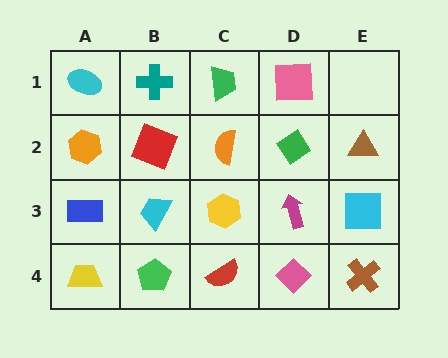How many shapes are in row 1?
4 shapes.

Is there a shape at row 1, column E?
No, that cell is empty.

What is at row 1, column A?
A cyan ellipse.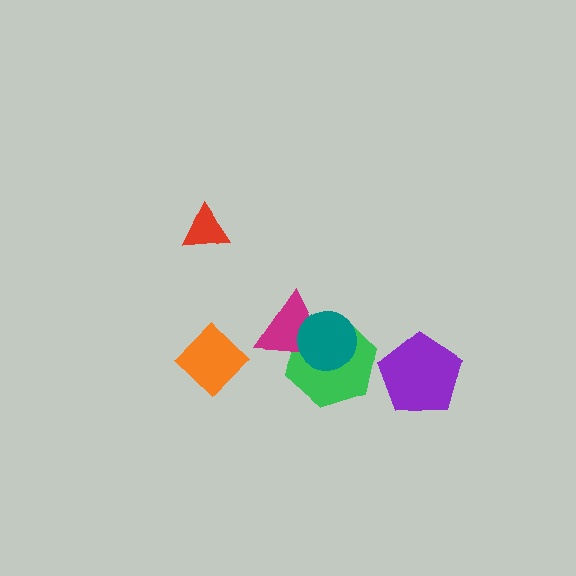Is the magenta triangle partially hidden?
Yes, it is partially covered by another shape.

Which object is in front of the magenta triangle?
The teal circle is in front of the magenta triangle.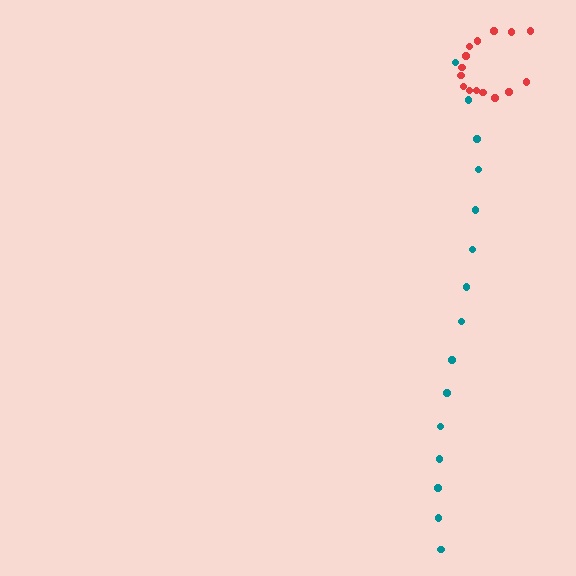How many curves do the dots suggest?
There are 2 distinct paths.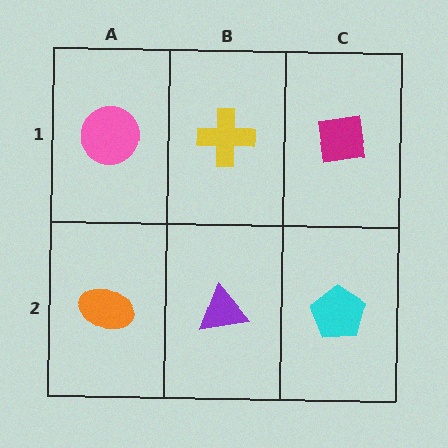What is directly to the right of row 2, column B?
A cyan pentagon.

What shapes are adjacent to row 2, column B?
A yellow cross (row 1, column B), an orange ellipse (row 2, column A), a cyan pentagon (row 2, column C).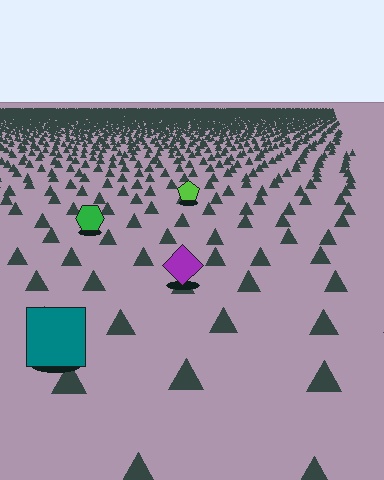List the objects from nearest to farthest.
From nearest to farthest: the teal square, the purple diamond, the green hexagon, the lime pentagon.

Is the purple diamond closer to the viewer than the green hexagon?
Yes. The purple diamond is closer — you can tell from the texture gradient: the ground texture is coarser near it.